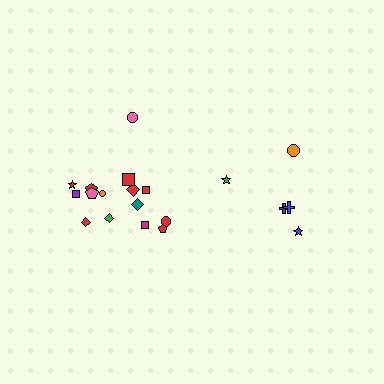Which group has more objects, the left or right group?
The left group.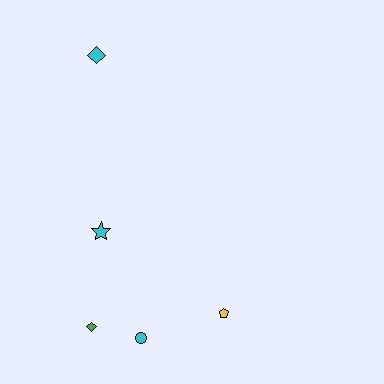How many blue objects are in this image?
There are no blue objects.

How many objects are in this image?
There are 5 objects.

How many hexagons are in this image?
There are no hexagons.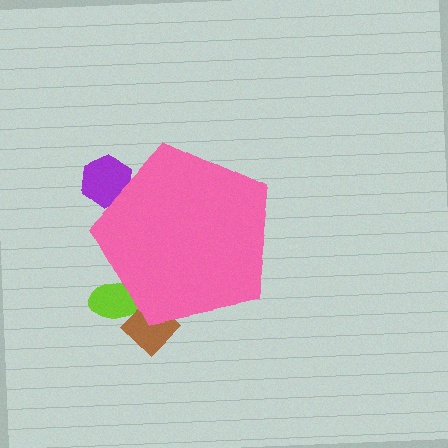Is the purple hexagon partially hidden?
Yes, the purple hexagon is partially hidden behind the pink pentagon.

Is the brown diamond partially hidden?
Yes, the brown diamond is partially hidden behind the pink pentagon.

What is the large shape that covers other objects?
A pink pentagon.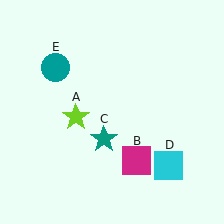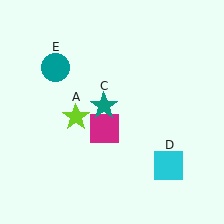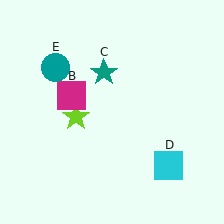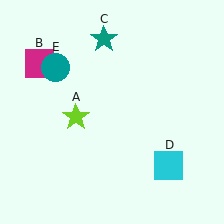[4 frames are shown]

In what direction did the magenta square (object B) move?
The magenta square (object B) moved up and to the left.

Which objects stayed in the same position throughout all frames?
Lime star (object A) and cyan square (object D) and teal circle (object E) remained stationary.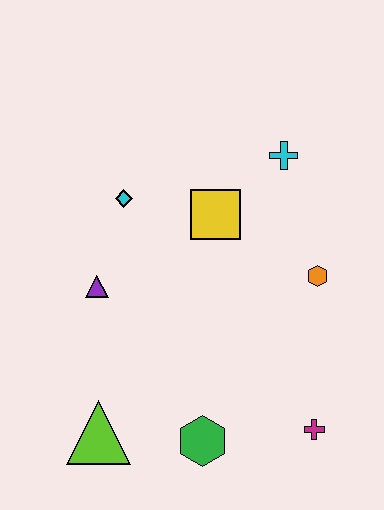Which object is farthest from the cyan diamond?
The magenta cross is farthest from the cyan diamond.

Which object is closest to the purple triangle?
The cyan diamond is closest to the purple triangle.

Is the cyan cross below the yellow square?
No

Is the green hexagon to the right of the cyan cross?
No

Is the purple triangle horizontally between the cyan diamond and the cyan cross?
No